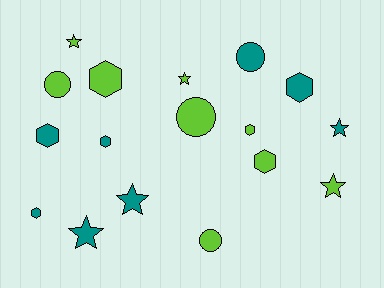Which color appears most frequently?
Lime, with 9 objects.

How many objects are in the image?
There are 17 objects.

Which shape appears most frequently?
Hexagon, with 7 objects.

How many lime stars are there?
There are 3 lime stars.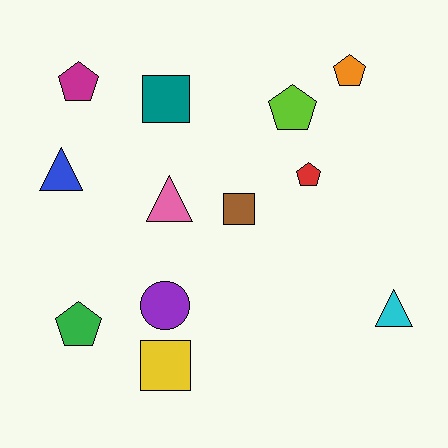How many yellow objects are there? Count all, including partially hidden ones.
There is 1 yellow object.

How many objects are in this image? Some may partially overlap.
There are 12 objects.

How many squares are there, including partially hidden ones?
There are 3 squares.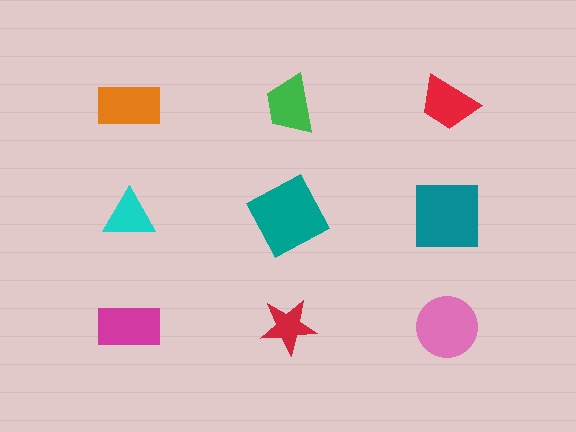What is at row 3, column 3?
A pink circle.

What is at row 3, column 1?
A magenta rectangle.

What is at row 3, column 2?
A red star.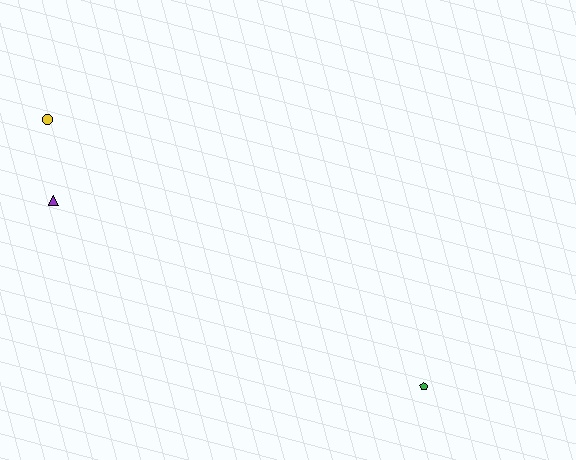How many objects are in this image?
There are 3 objects.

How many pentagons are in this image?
There is 1 pentagon.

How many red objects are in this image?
There are no red objects.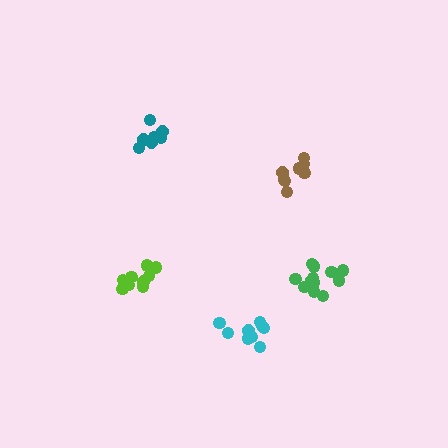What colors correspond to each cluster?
The clusters are colored: teal, cyan, brown, green, lime.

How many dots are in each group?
Group 1: 8 dots, Group 2: 9 dots, Group 3: 8 dots, Group 4: 13 dots, Group 5: 9 dots (47 total).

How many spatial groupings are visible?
There are 5 spatial groupings.